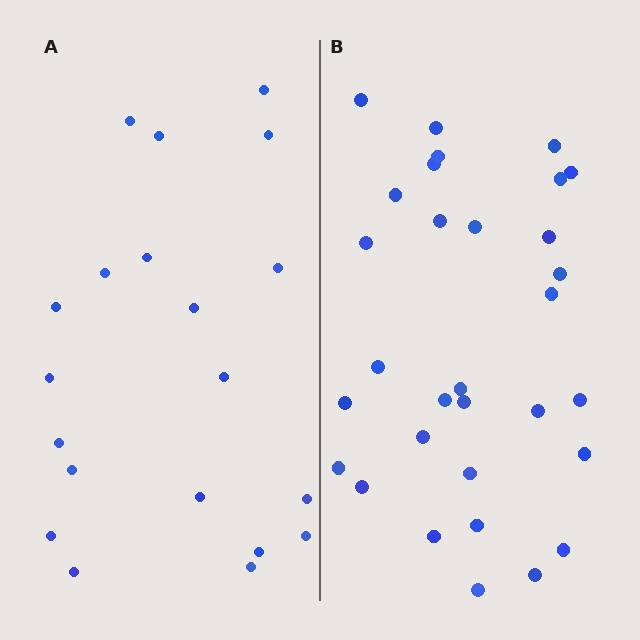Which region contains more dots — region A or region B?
Region B (the right region) has more dots.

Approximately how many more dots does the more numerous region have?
Region B has roughly 12 or so more dots than region A.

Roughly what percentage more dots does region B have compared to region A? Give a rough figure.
About 55% more.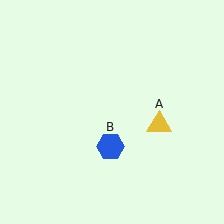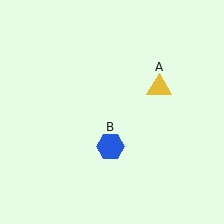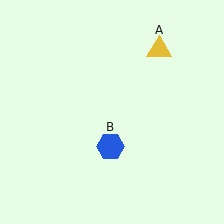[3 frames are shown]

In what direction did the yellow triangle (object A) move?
The yellow triangle (object A) moved up.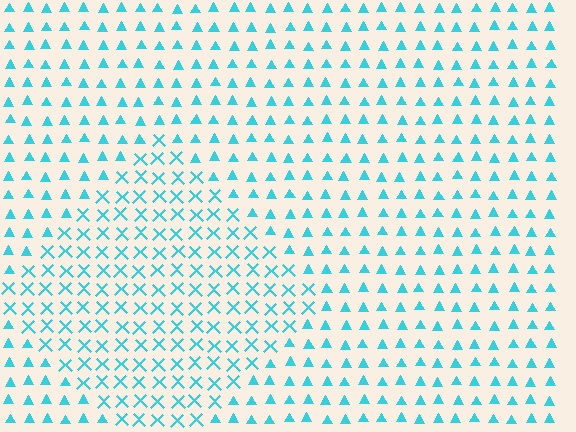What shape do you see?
I see a diamond.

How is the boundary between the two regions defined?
The boundary is defined by a change in element shape: X marks inside vs. triangles outside. All elements share the same color and spacing.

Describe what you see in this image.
The image is filled with small cyan elements arranged in a uniform grid. A diamond-shaped region contains X marks, while the surrounding area contains triangles. The boundary is defined purely by the change in element shape.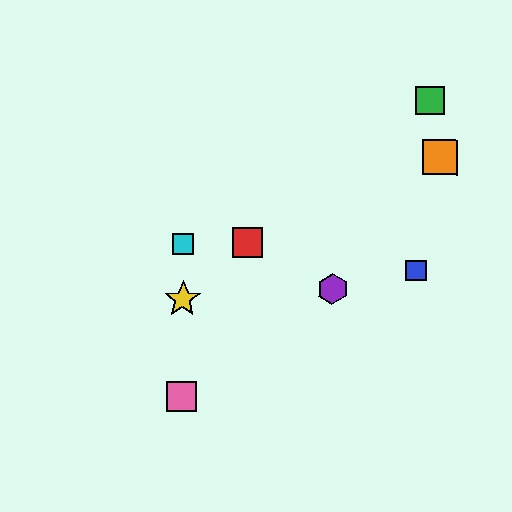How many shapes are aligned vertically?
3 shapes (the yellow star, the cyan square, the pink square) are aligned vertically.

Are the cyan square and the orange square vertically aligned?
No, the cyan square is at x≈183 and the orange square is at x≈440.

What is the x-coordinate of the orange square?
The orange square is at x≈440.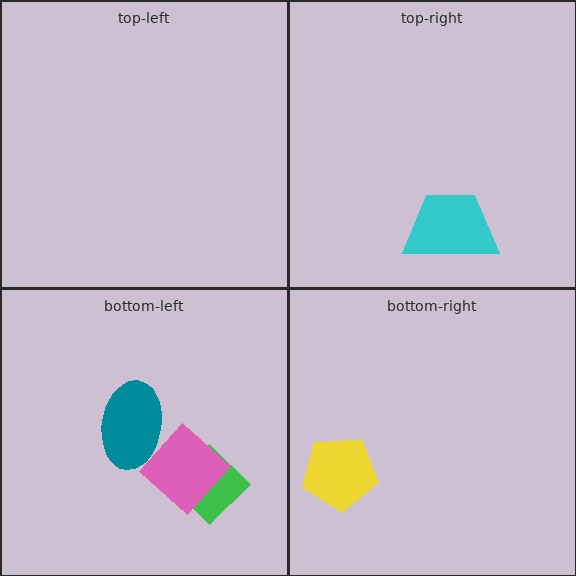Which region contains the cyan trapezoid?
The top-right region.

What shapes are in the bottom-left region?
The green diamond, the teal ellipse, the pink diamond.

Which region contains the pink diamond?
The bottom-left region.